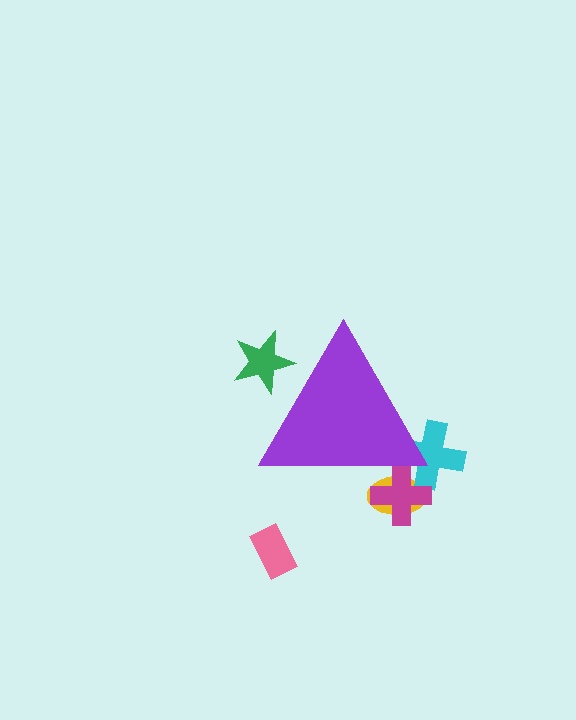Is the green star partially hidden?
Yes, the green star is partially hidden behind the purple triangle.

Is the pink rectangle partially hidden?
No, the pink rectangle is fully visible.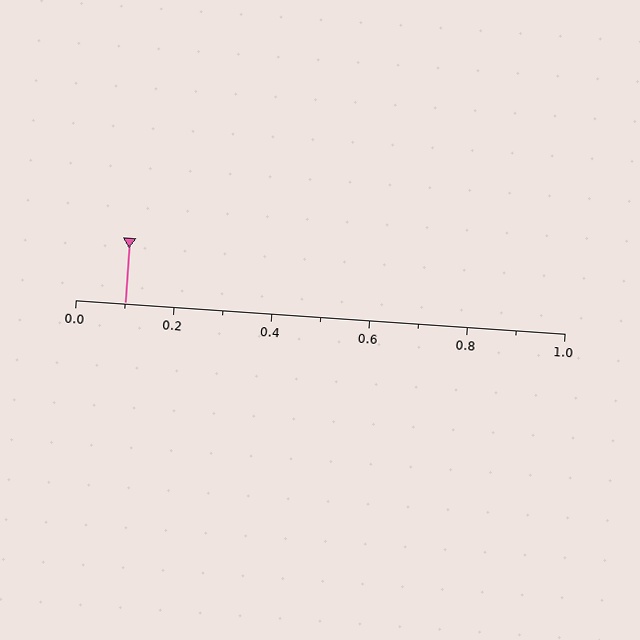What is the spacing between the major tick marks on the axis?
The major ticks are spaced 0.2 apart.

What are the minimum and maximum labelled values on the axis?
The axis runs from 0.0 to 1.0.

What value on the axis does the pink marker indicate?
The marker indicates approximately 0.1.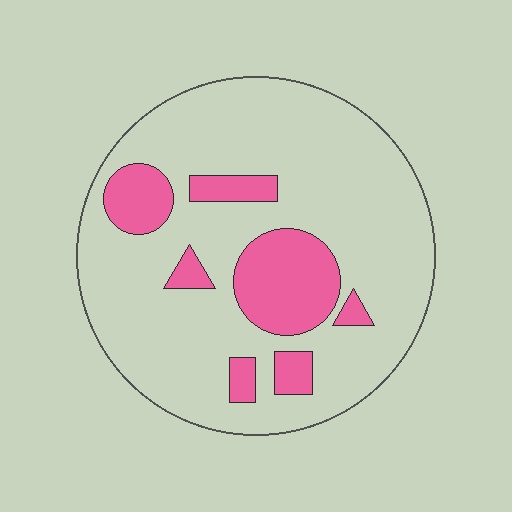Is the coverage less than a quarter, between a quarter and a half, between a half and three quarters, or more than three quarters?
Less than a quarter.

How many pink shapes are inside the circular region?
7.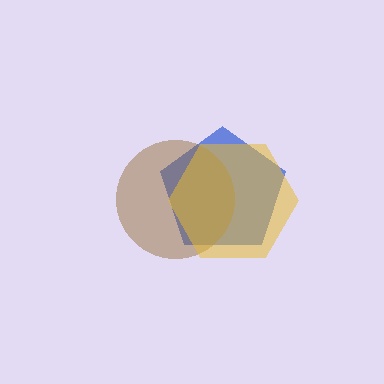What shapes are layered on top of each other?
The layered shapes are: a blue pentagon, a brown circle, a yellow hexagon.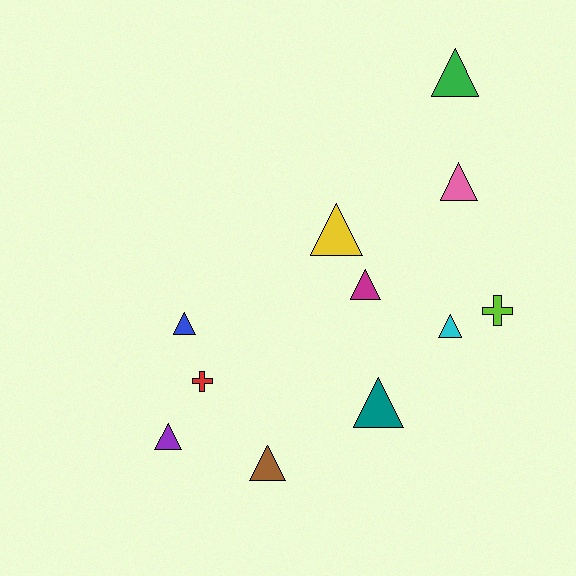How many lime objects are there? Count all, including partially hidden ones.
There is 1 lime object.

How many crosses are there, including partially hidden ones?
There are 2 crosses.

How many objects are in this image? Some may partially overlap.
There are 11 objects.